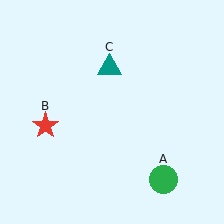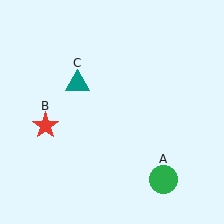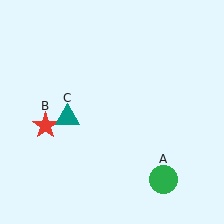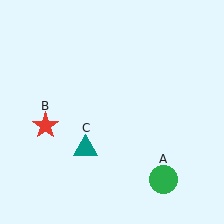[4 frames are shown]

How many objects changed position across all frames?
1 object changed position: teal triangle (object C).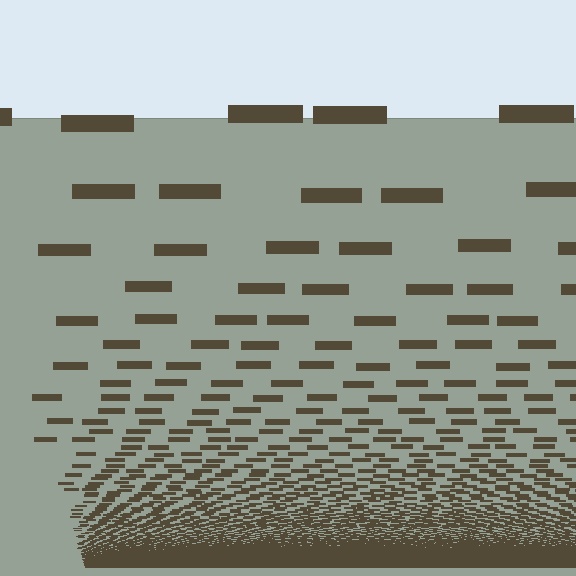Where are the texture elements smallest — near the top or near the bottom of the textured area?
Near the bottom.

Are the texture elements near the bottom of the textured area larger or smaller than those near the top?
Smaller. The gradient is inverted — elements near the bottom are smaller and denser.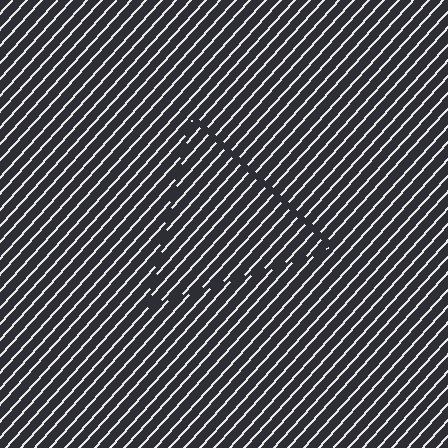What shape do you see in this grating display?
An illusory triangle. The interior of the shape contains the same grating, shifted by half a period — the contour is defined by the phase discontinuity where line-ends from the inner and outer gratings abut.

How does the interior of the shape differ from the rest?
The interior of the shape contains the same grating, shifted by half a period — the contour is defined by the phase discontinuity where line-ends from the inner and outer gratings abut.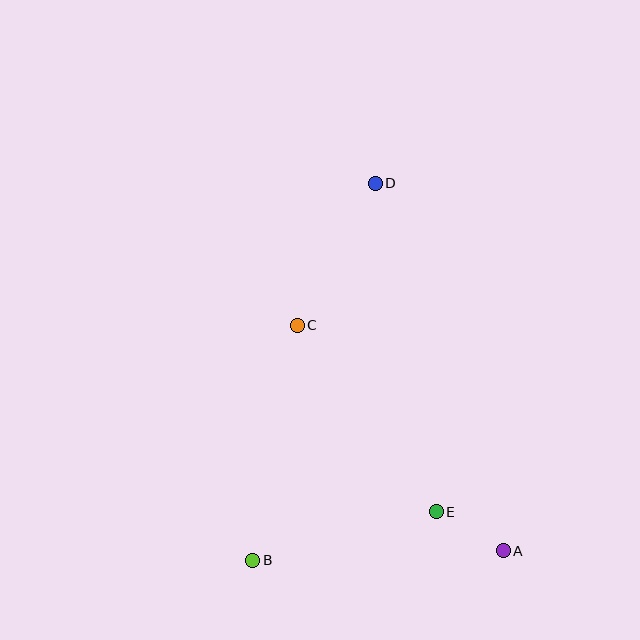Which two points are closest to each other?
Points A and E are closest to each other.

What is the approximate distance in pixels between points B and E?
The distance between B and E is approximately 190 pixels.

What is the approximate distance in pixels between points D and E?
The distance between D and E is approximately 334 pixels.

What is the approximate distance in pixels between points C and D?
The distance between C and D is approximately 162 pixels.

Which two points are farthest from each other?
Points B and D are farthest from each other.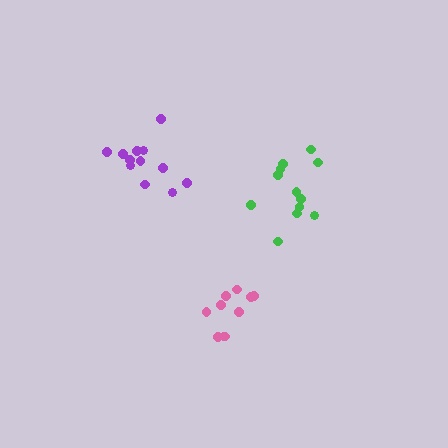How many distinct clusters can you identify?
There are 3 distinct clusters.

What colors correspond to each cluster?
The clusters are colored: green, purple, pink.